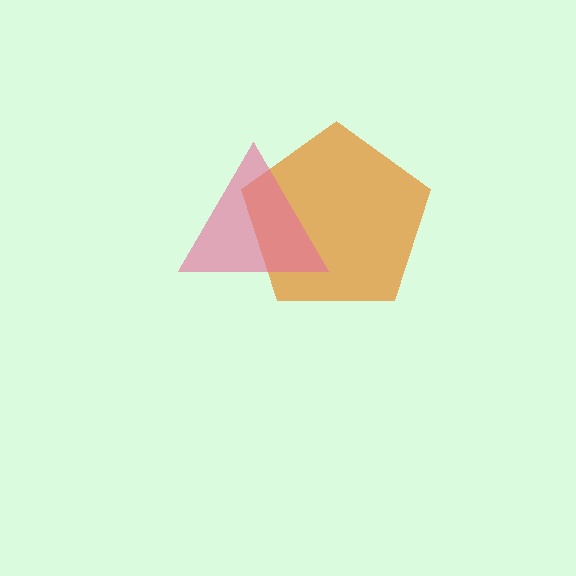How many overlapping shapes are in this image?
There are 2 overlapping shapes in the image.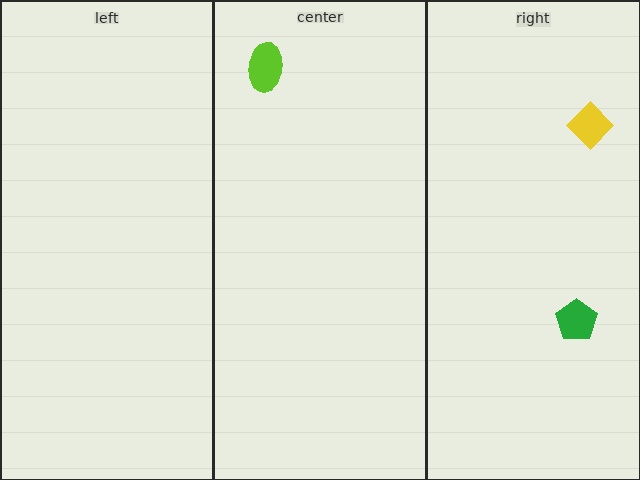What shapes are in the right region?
The green pentagon, the yellow diamond.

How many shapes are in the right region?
2.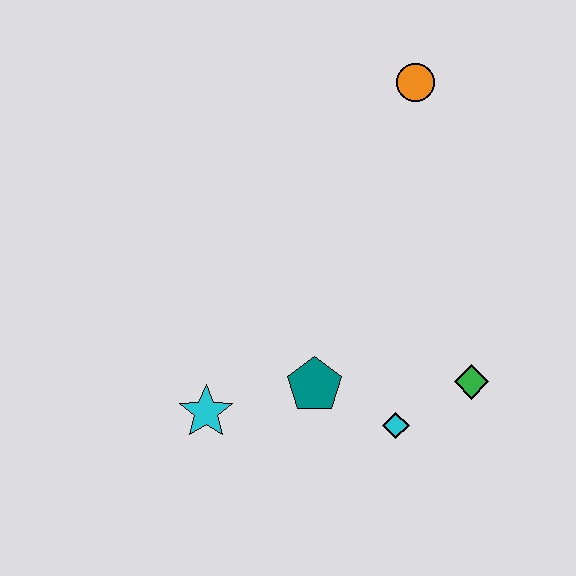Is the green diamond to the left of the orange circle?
No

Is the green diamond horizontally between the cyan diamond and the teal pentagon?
No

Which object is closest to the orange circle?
The green diamond is closest to the orange circle.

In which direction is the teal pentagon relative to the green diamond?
The teal pentagon is to the left of the green diamond.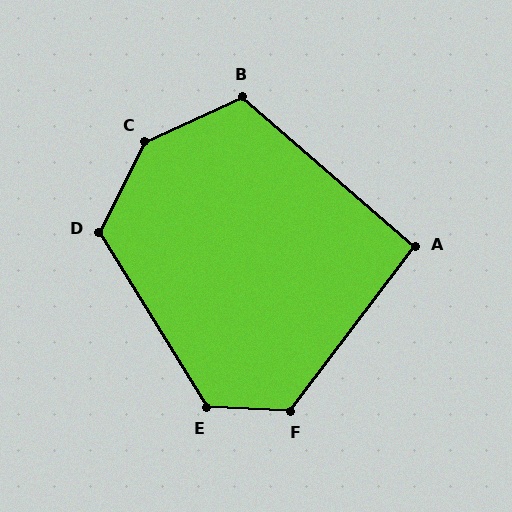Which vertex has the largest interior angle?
C, at approximately 142 degrees.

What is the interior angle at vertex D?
Approximately 121 degrees (obtuse).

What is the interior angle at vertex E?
Approximately 125 degrees (obtuse).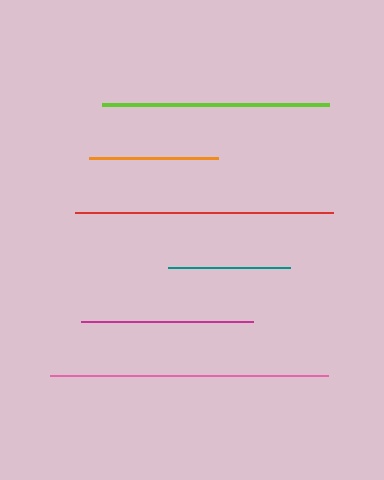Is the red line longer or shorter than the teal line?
The red line is longer than the teal line.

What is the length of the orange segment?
The orange segment is approximately 130 pixels long.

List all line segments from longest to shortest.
From longest to shortest: pink, red, lime, magenta, orange, teal.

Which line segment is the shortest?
The teal line is the shortest at approximately 122 pixels.